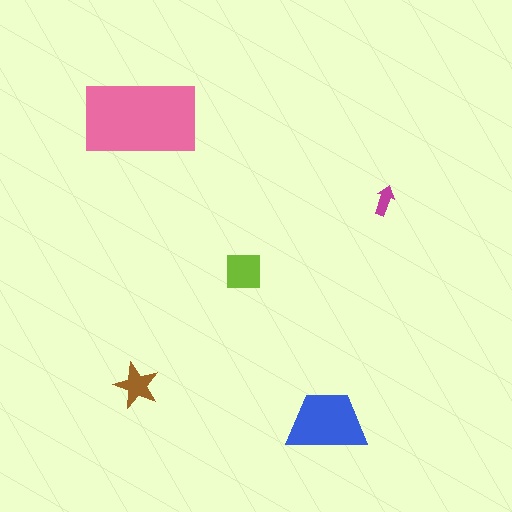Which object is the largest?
The pink rectangle.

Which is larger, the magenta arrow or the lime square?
The lime square.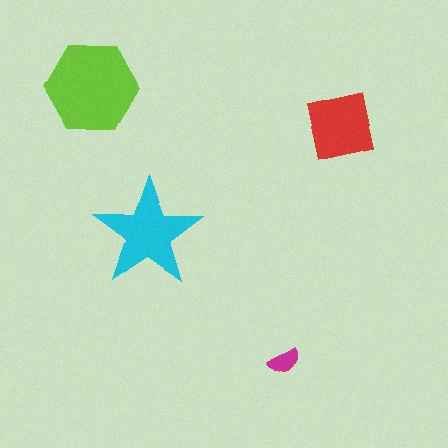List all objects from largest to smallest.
The lime hexagon, the cyan star, the red square, the magenta semicircle.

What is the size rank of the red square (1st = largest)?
3rd.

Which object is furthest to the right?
The red square is rightmost.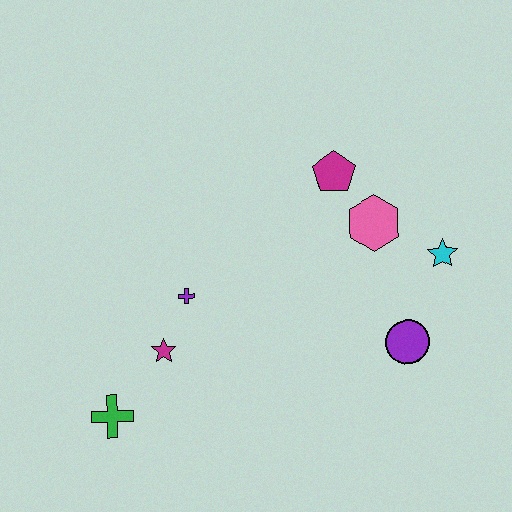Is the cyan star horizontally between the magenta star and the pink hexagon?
No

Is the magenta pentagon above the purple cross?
Yes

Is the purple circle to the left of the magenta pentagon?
No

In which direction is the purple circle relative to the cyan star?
The purple circle is below the cyan star.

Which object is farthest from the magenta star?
The cyan star is farthest from the magenta star.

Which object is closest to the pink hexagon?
The magenta pentagon is closest to the pink hexagon.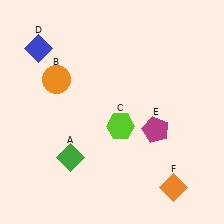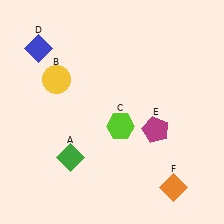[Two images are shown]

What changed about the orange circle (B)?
In Image 1, B is orange. In Image 2, it changed to yellow.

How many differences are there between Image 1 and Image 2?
There is 1 difference between the two images.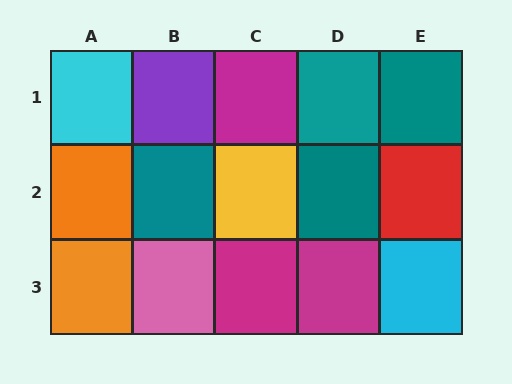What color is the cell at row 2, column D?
Teal.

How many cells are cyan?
2 cells are cyan.